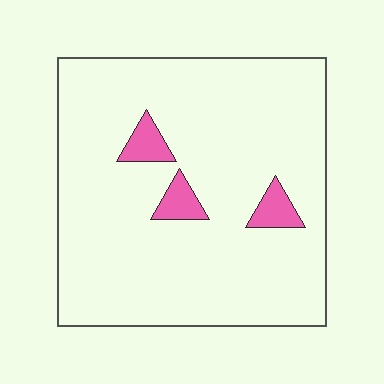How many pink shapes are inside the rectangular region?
3.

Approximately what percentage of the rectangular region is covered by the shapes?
Approximately 5%.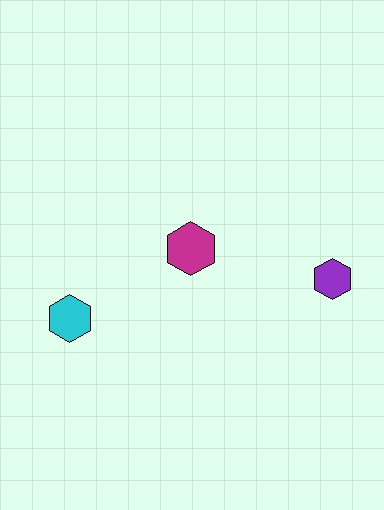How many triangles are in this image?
There are no triangles.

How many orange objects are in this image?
There are no orange objects.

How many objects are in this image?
There are 3 objects.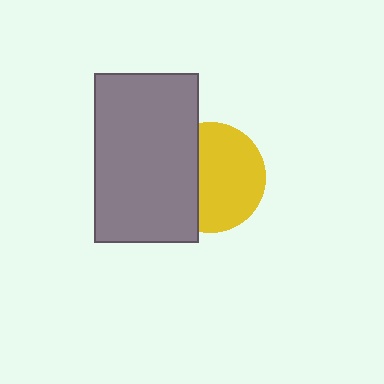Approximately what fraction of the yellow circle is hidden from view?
Roughly 37% of the yellow circle is hidden behind the gray rectangle.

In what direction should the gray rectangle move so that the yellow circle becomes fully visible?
The gray rectangle should move left. That is the shortest direction to clear the overlap and leave the yellow circle fully visible.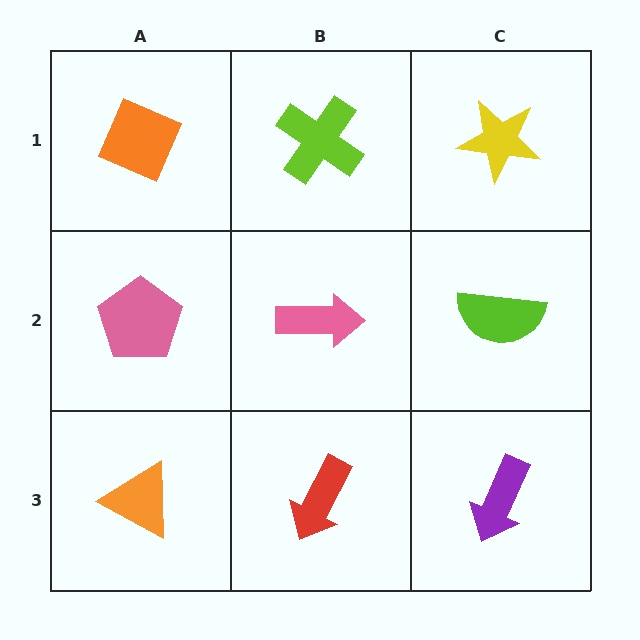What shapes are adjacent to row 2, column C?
A yellow star (row 1, column C), a purple arrow (row 3, column C), a pink arrow (row 2, column B).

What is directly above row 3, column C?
A lime semicircle.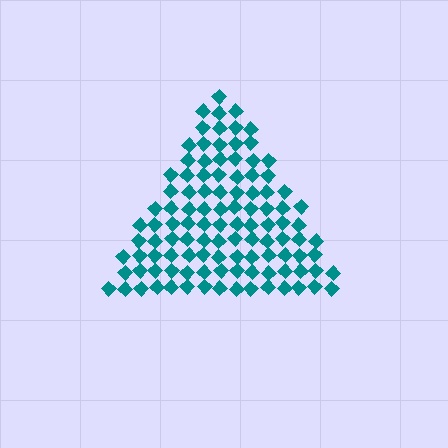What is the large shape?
The large shape is a triangle.